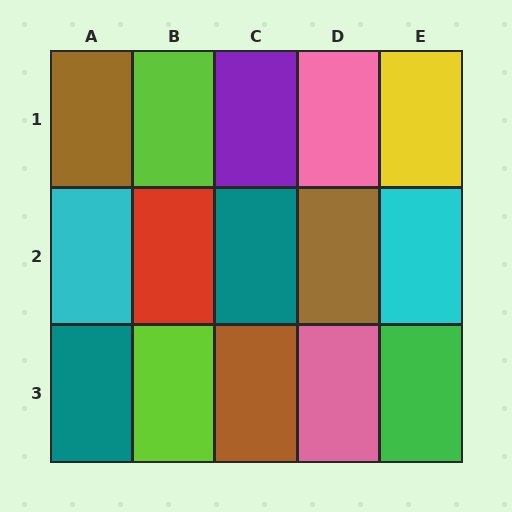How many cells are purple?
1 cell is purple.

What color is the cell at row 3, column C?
Brown.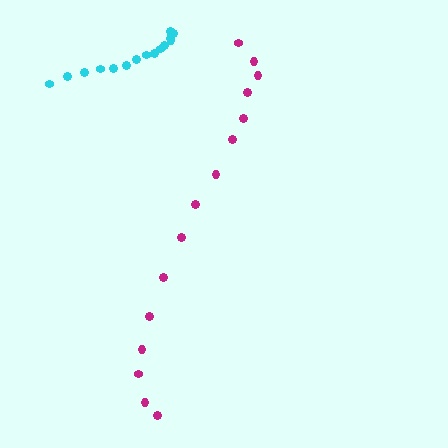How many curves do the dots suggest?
There are 2 distinct paths.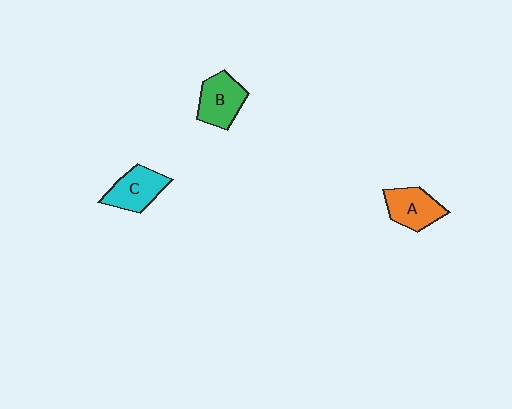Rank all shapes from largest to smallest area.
From largest to smallest: B (green), C (cyan), A (orange).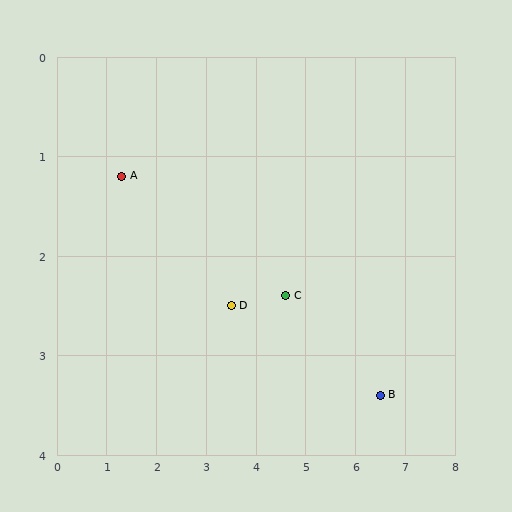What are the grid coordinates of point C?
Point C is at approximately (4.6, 2.4).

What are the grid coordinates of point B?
Point B is at approximately (6.5, 3.4).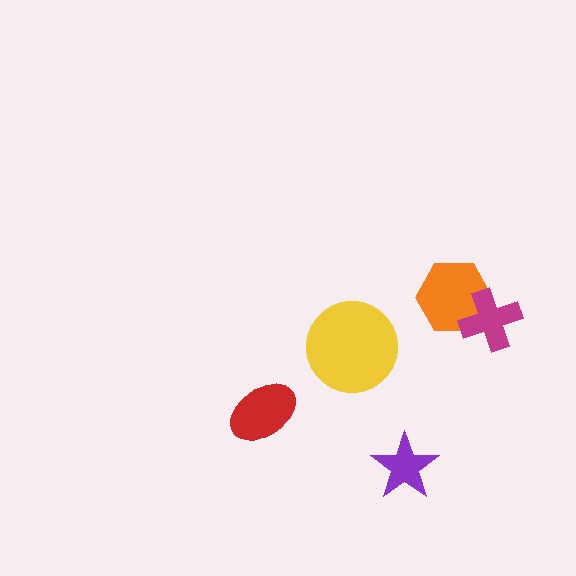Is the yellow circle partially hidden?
No, no other shape covers it.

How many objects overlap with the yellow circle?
0 objects overlap with the yellow circle.